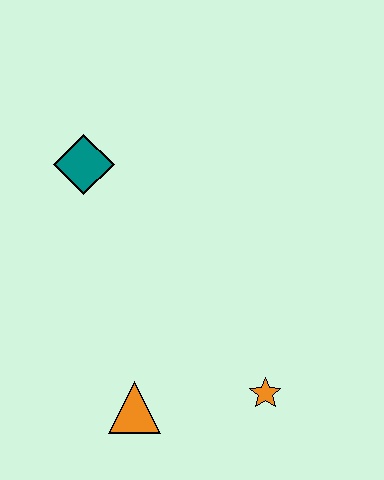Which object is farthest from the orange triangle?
The teal diamond is farthest from the orange triangle.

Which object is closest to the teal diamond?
The orange triangle is closest to the teal diamond.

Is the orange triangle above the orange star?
No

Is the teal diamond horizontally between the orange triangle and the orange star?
No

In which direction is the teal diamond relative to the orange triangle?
The teal diamond is above the orange triangle.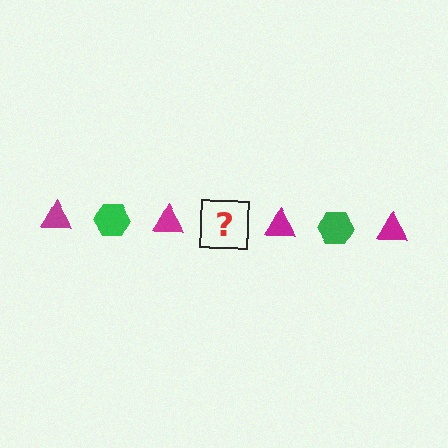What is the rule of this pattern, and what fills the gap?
The rule is that the pattern alternates between magenta triangle and green hexagon. The gap should be filled with a green hexagon.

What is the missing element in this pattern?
The missing element is a green hexagon.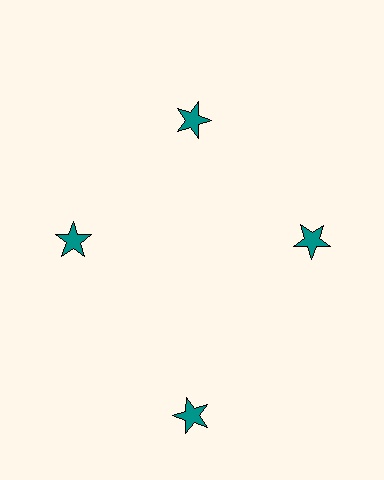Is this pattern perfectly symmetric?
No. The 4 teal stars are arranged in a ring, but one element near the 6 o'clock position is pushed outward from the center, breaking the 4-fold rotational symmetry.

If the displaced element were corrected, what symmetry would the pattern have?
It would have 4-fold rotational symmetry — the pattern would map onto itself every 90 degrees.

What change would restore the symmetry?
The symmetry would be restored by moving it inward, back onto the ring so that all 4 stars sit at equal angles and equal distance from the center.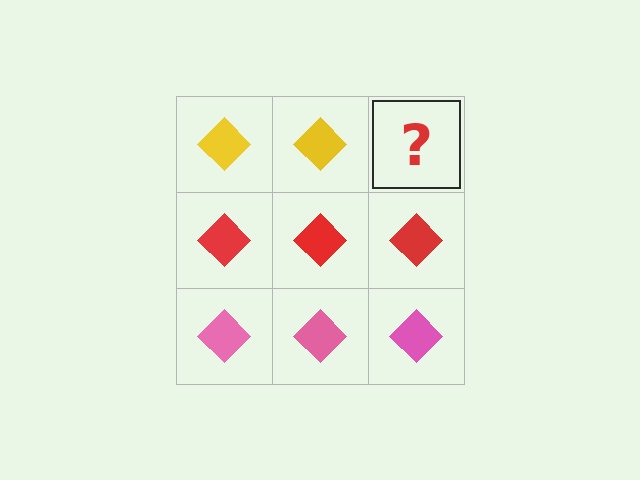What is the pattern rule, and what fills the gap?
The rule is that each row has a consistent color. The gap should be filled with a yellow diamond.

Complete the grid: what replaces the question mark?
The question mark should be replaced with a yellow diamond.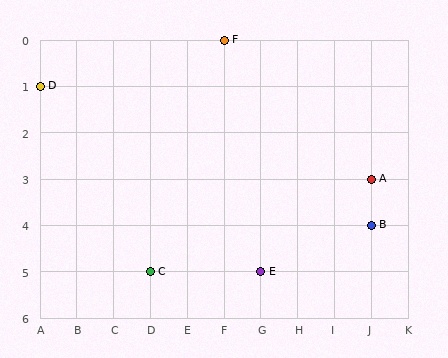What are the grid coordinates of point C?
Point C is at grid coordinates (D, 5).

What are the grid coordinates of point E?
Point E is at grid coordinates (G, 5).